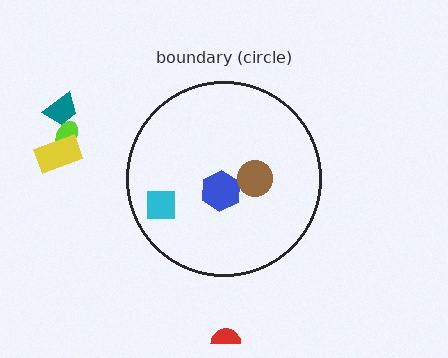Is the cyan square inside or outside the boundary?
Inside.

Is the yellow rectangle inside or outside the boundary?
Outside.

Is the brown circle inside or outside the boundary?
Inside.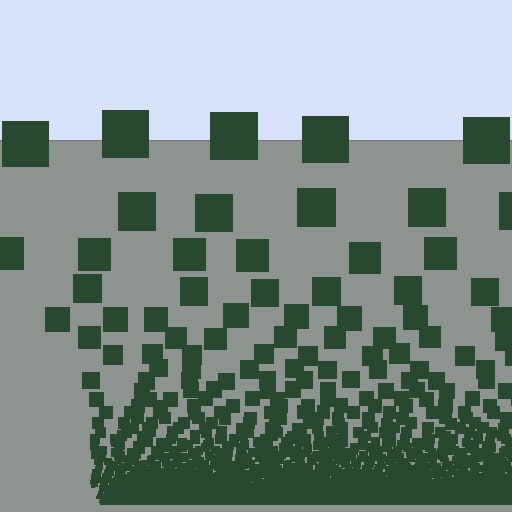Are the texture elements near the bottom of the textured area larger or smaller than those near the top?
Smaller. The gradient is inverted — elements near the bottom are smaller and denser.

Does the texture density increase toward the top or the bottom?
Density increases toward the bottom.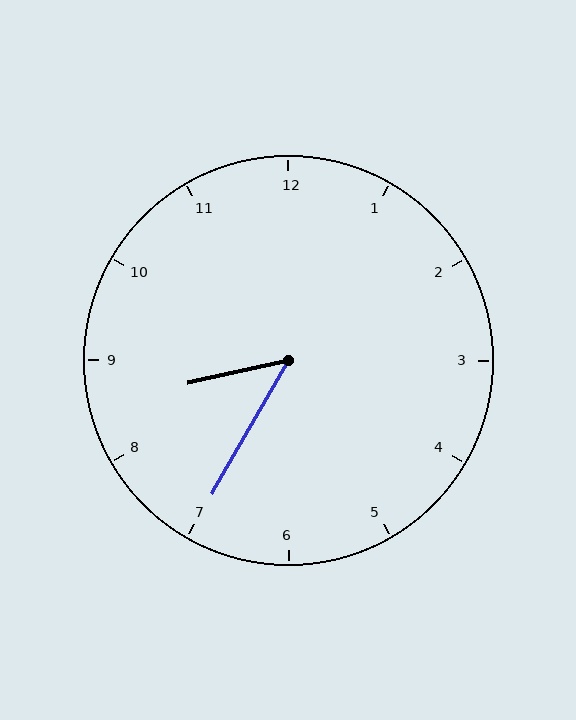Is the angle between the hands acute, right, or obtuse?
It is acute.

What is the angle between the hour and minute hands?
Approximately 48 degrees.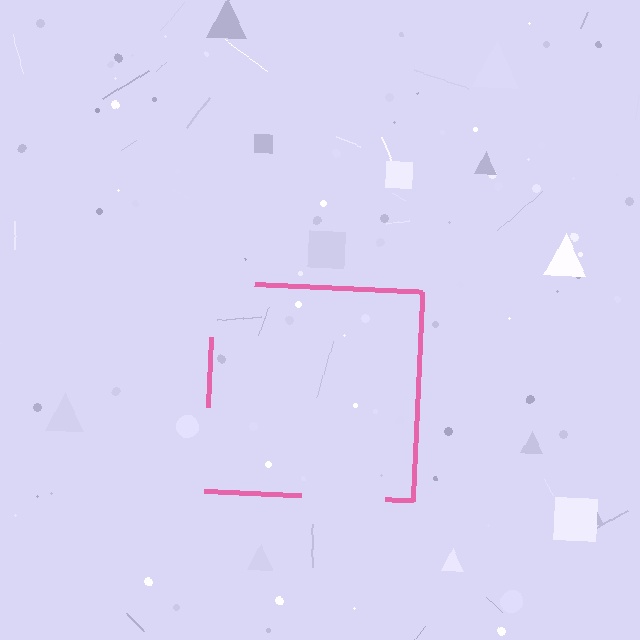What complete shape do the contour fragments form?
The contour fragments form a square.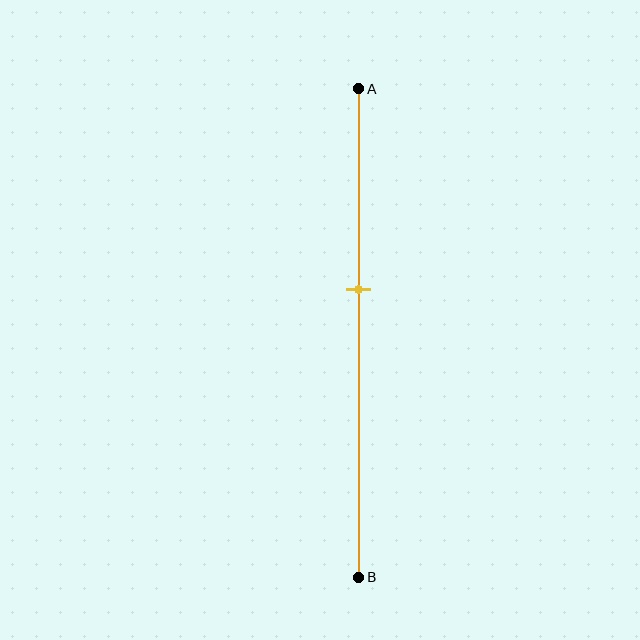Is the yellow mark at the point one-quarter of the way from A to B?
No, the mark is at about 40% from A, not at the 25% one-quarter point.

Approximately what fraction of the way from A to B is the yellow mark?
The yellow mark is approximately 40% of the way from A to B.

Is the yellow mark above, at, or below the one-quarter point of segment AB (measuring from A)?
The yellow mark is below the one-quarter point of segment AB.